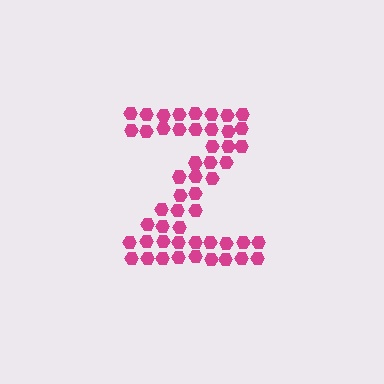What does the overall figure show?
The overall figure shows the letter Z.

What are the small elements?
The small elements are hexagons.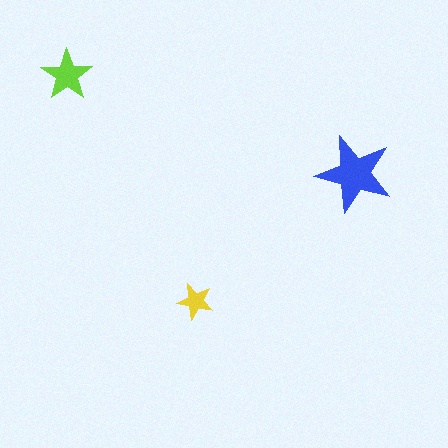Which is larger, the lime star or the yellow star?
The lime one.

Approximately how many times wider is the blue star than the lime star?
About 1.5 times wider.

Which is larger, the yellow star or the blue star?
The blue one.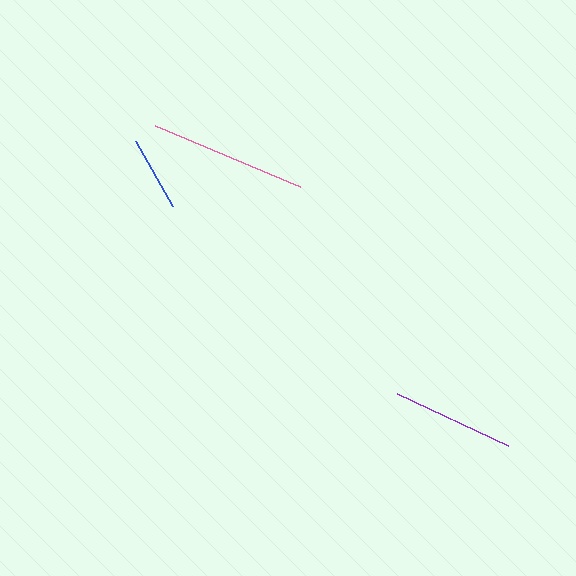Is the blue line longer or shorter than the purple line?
The purple line is longer than the blue line.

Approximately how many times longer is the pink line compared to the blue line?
The pink line is approximately 2.1 times the length of the blue line.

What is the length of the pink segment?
The pink segment is approximately 157 pixels long.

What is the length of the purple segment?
The purple segment is approximately 123 pixels long.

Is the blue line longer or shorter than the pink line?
The pink line is longer than the blue line.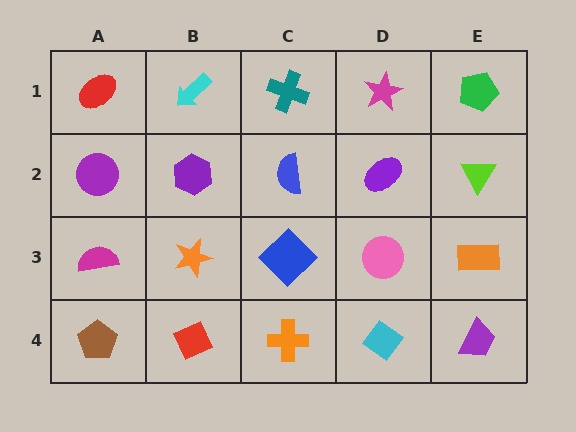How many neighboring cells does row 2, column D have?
4.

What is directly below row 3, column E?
A purple trapezoid.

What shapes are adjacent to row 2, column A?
A red ellipse (row 1, column A), a magenta semicircle (row 3, column A), a purple hexagon (row 2, column B).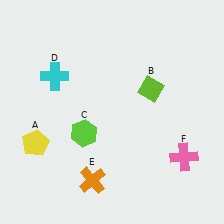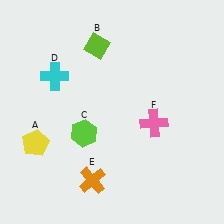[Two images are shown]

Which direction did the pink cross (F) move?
The pink cross (F) moved up.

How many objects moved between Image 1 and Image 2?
2 objects moved between the two images.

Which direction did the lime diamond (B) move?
The lime diamond (B) moved left.